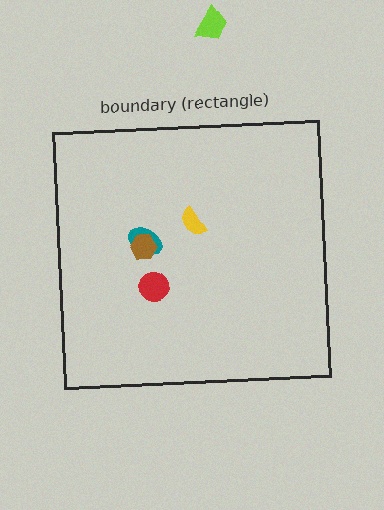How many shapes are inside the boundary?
4 inside, 1 outside.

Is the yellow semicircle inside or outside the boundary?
Inside.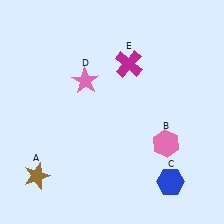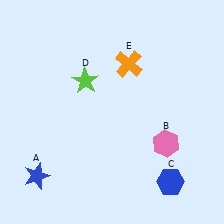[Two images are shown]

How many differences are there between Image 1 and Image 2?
There are 3 differences between the two images.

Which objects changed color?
A changed from brown to blue. D changed from pink to lime. E changed from magenta to orange.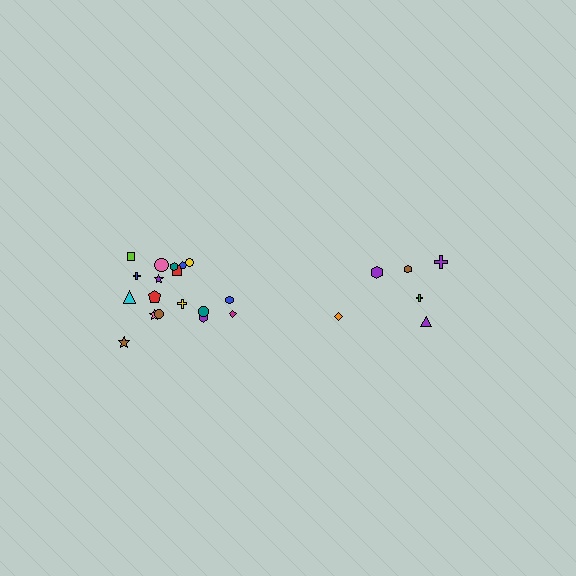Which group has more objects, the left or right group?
The left group.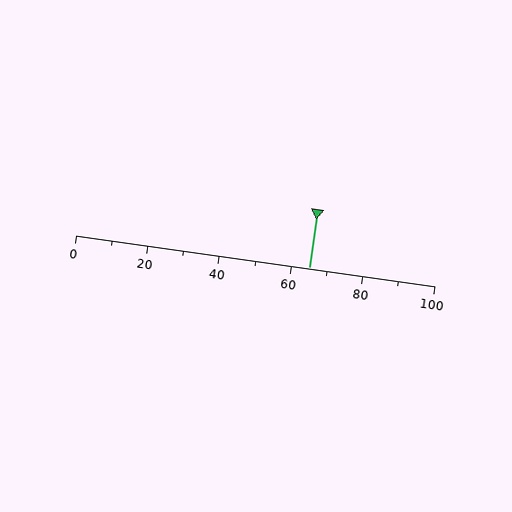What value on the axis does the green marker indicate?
The marker indicates approximately 65.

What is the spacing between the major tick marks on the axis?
The major ticks are spaced 20 apart.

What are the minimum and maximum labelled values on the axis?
The axis runs from 0 to 100.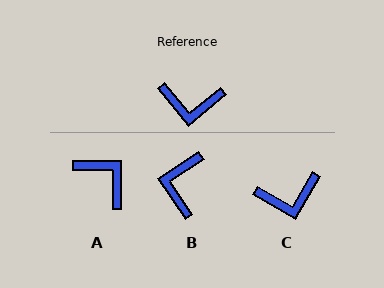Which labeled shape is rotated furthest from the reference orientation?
A, about 140 degrees away.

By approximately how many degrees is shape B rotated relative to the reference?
Approximately 96 degrees clockwise.